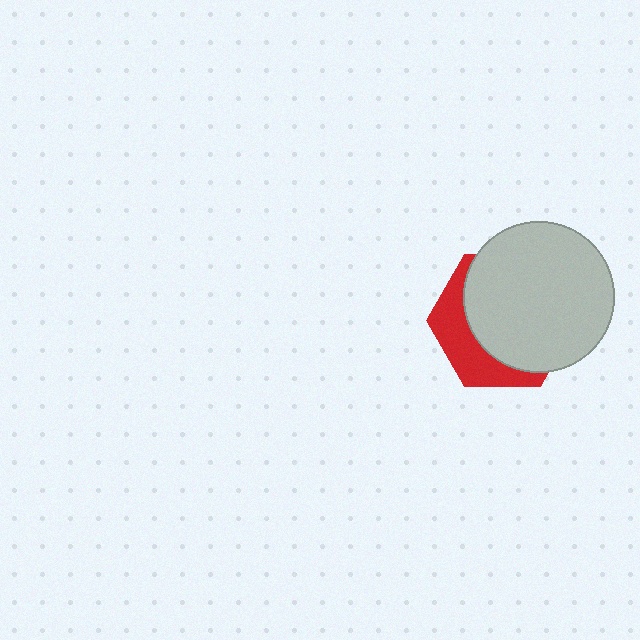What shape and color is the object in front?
The object in front is a light gray circle.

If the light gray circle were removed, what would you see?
You would see the complete red hexagon.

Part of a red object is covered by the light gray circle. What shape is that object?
It is a hexagon.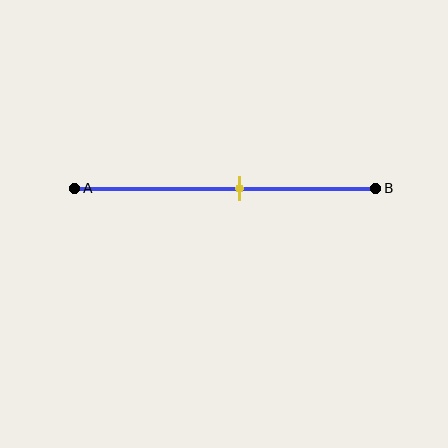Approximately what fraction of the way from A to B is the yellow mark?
The yellow mark is approximately 55% of the way from A to B.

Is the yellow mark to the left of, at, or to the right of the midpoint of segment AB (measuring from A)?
The yellow mark is to the right of the midpoint of segment AB.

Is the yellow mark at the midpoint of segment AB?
No, the mark is at about 55% from A, not at the 50% midpoint.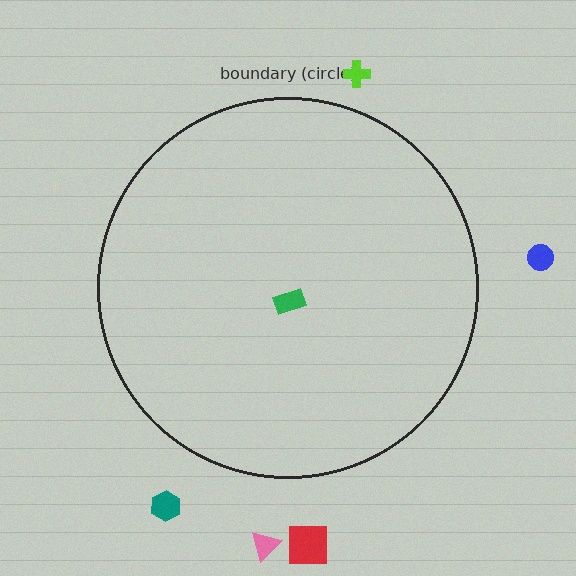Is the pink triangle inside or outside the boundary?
Outside.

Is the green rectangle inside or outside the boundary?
Inside.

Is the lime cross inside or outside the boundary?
Outside.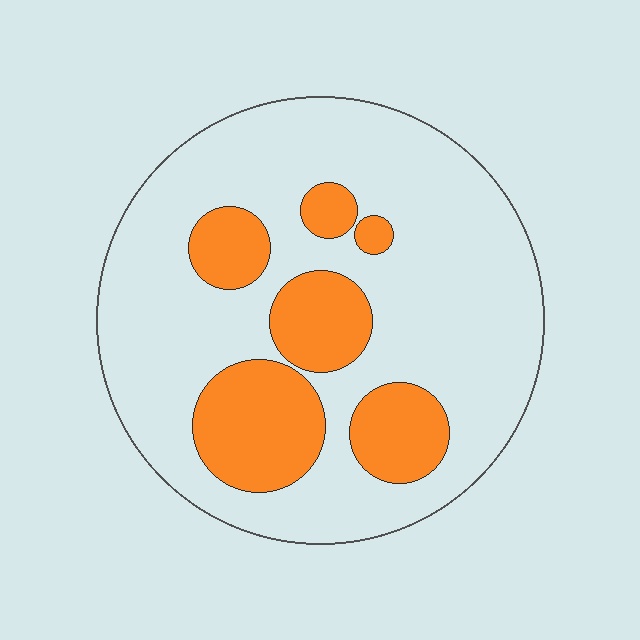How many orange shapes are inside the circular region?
6.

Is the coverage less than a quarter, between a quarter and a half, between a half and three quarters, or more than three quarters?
Between a quarter and a half.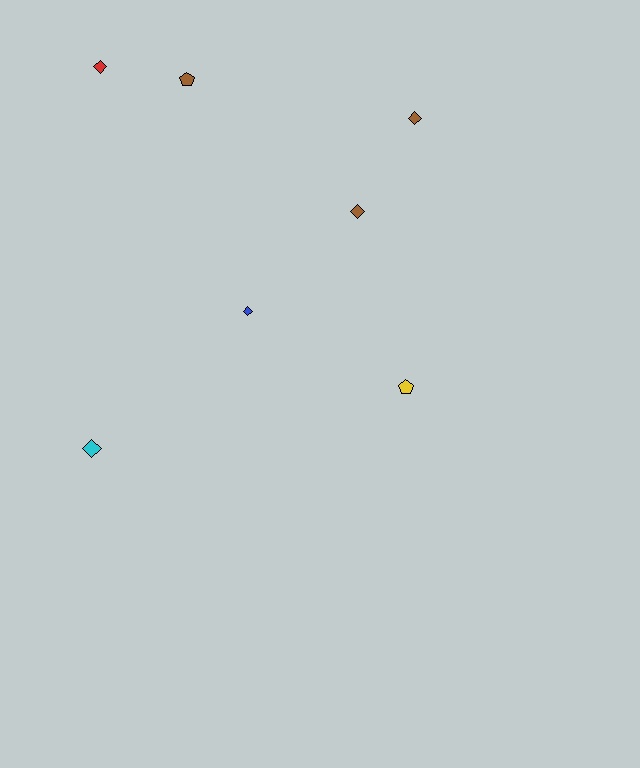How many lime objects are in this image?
There are no lime objects.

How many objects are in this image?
There are 7 objects.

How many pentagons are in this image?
There are 2 pentagons.